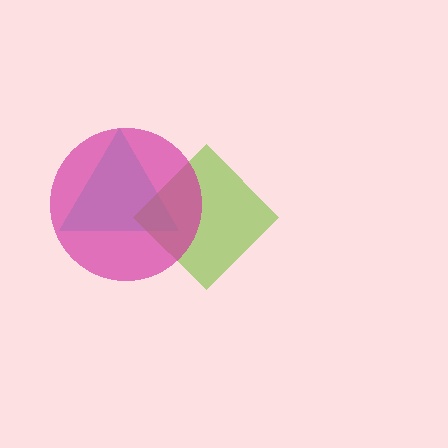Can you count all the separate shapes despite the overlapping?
Yes, there are 3 separate shapes.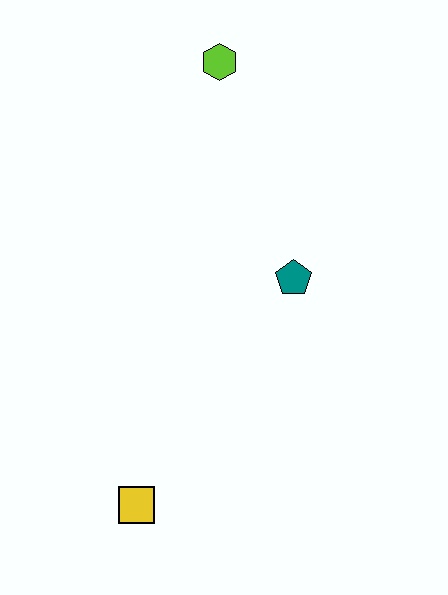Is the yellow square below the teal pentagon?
Yes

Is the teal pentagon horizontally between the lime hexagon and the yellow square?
No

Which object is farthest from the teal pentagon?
The yellow square is farthest from the teal pentagon.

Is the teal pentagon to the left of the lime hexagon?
No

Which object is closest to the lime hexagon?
The teal pentagon is closest to the lime hexagon.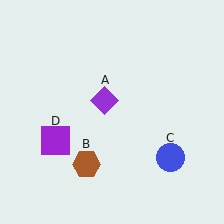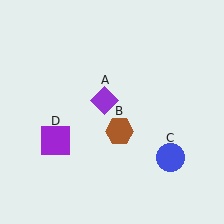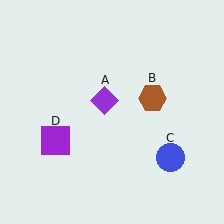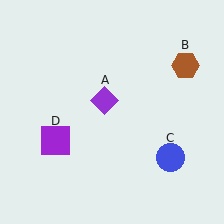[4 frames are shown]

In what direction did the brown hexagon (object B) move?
The brown hexagon (object B) moved up and to the right.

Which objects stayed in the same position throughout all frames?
Purple diamond (object A) and blue circle (object C) and purple square (object D) remained stationary.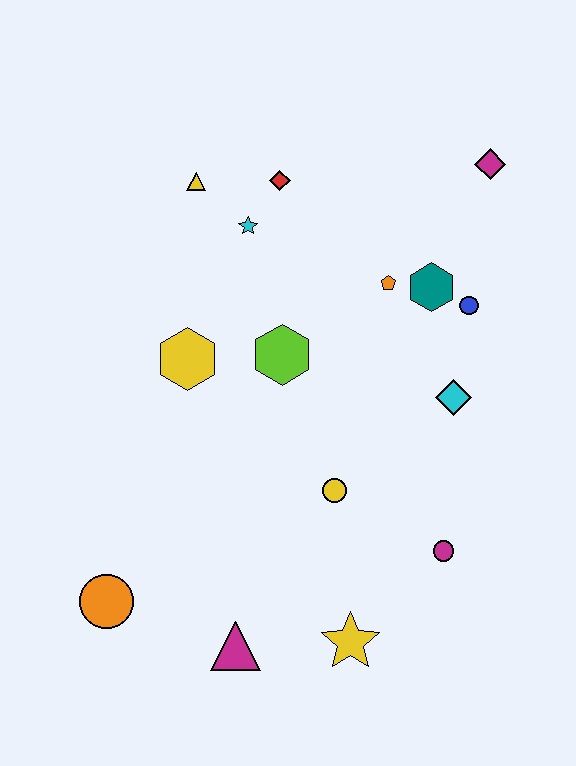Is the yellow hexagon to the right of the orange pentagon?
No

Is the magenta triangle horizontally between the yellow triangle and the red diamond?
Yes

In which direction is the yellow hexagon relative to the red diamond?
The yellow hexagon is below the red diamond.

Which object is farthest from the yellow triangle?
The yellow star is farthest from the yellow triangle.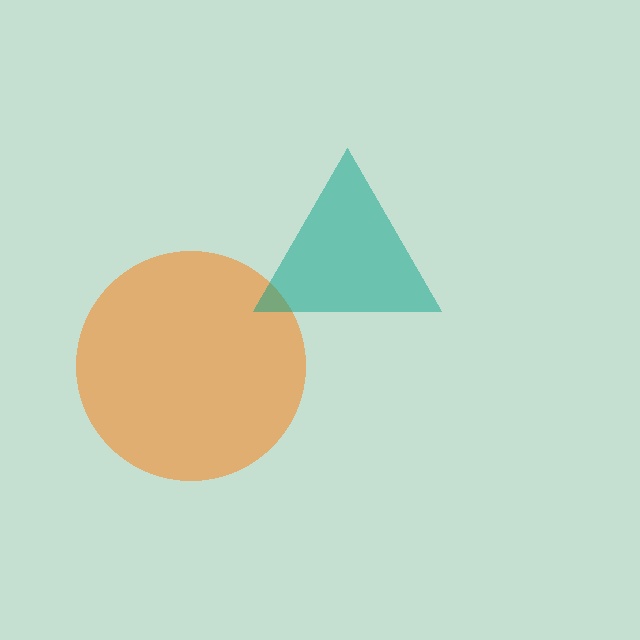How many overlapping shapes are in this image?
There are 2 overlapping shapes in the image.